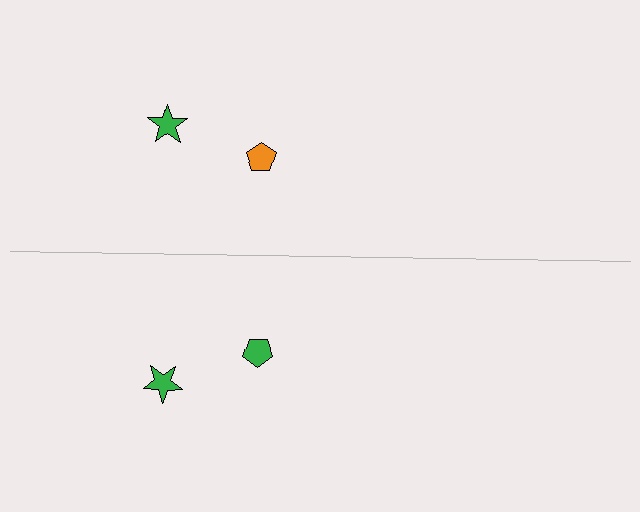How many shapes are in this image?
There are 4 shapes in this image.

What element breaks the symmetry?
The green pentagon on the bottom side breaks the symmetry — its mirror counterpart is orange.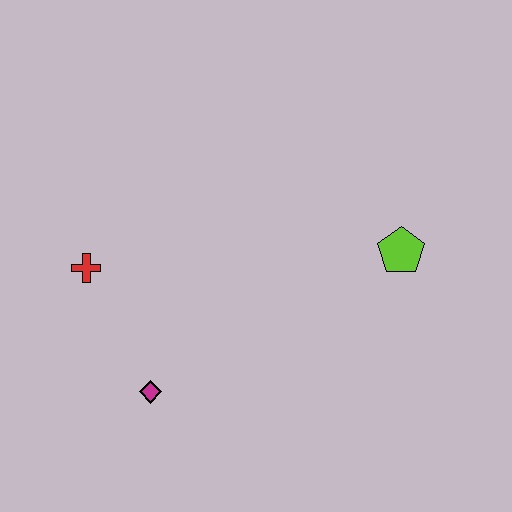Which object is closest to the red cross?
The magenta diamond is closest to the red cross.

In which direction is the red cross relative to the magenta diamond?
The red cross is above the magenta diamond.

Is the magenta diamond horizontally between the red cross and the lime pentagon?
Yes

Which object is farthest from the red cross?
The lime pentagon is farthest from the red cross.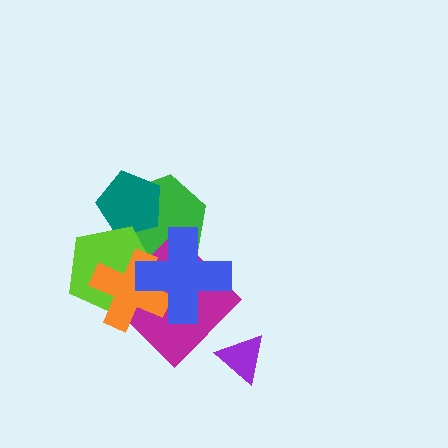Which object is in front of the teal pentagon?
The lime pentagon is in front of the teal pentagon.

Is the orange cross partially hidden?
Yes, it is partially covered by another shape.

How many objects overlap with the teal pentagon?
2 objects overlap with the teal pentagon.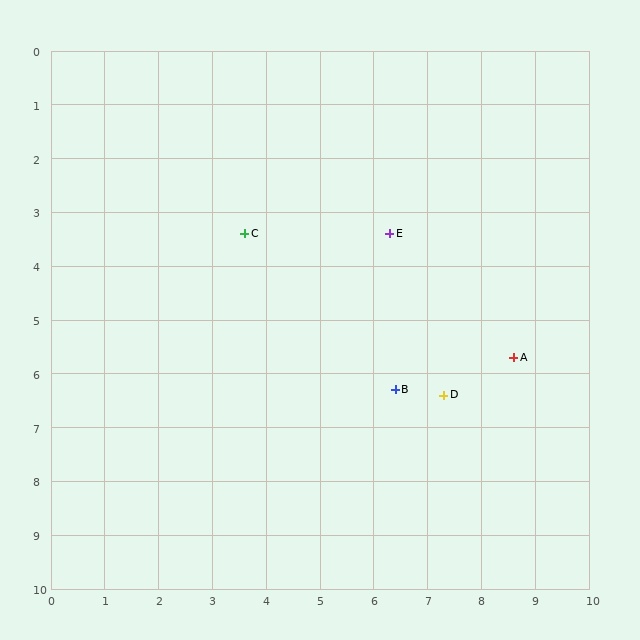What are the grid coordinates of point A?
Point A is at approximately (8.6, 5.7).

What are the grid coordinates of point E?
Point E is at approximately (6.3, 3.4).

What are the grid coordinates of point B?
Point B is at approximately (6.4, 6.3).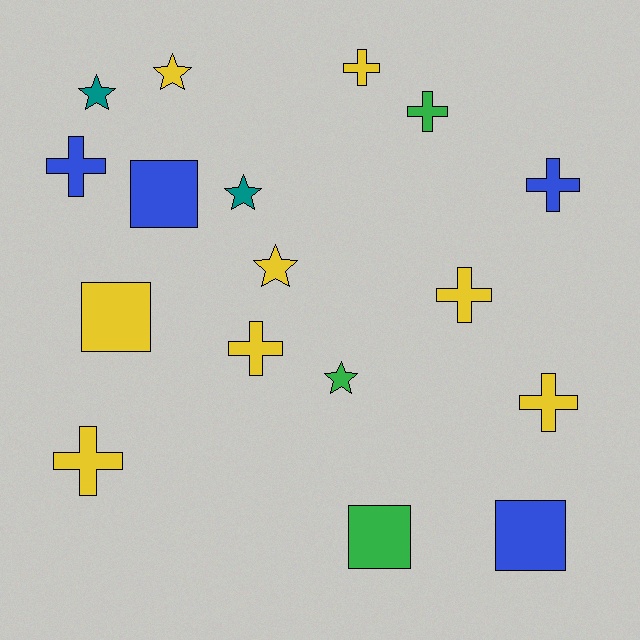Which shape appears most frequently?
Cross, with 8 objects.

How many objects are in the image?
There are 17 objects.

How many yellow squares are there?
There is 1 yellow square.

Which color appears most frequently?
Yellow, with 8 objects.